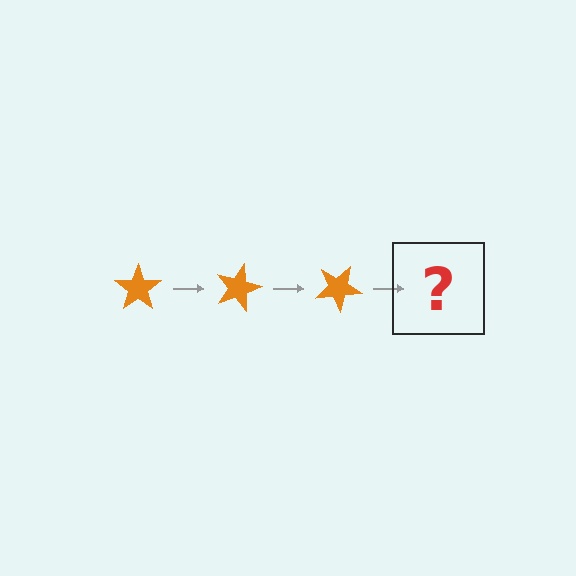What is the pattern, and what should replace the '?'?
The pattern is that the star rotates 15 degrees each step. The '?' should be an orange star rotated 45 degrees.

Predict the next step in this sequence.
The next step is an orange star rotated 45 degrees.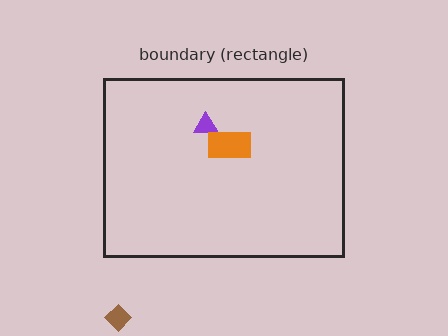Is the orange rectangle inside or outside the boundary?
Inside.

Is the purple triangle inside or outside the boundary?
Inside.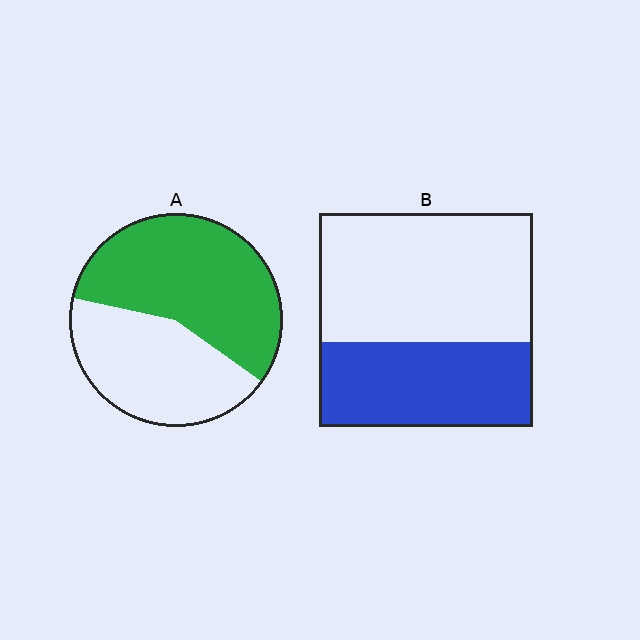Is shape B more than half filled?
No.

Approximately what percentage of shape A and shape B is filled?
A is approximately 55% and B is approximately 40%.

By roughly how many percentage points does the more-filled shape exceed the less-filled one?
By roughly 15 percentage points (A over B).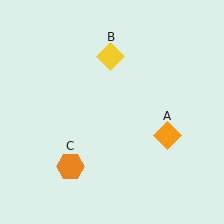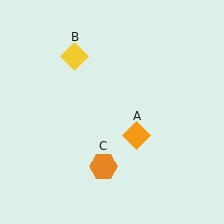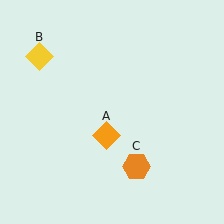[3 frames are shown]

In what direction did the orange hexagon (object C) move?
The orange hexagon (object C) moved right.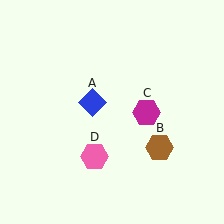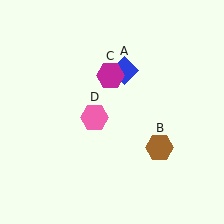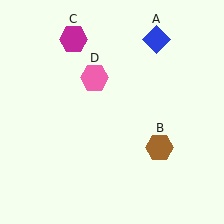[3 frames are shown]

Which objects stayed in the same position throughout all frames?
Brown hexagon (object B) remained stationary.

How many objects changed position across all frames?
3 objects changed position: blue diamond (object A), magenta hexagon (object C), pink hexagon (object D).